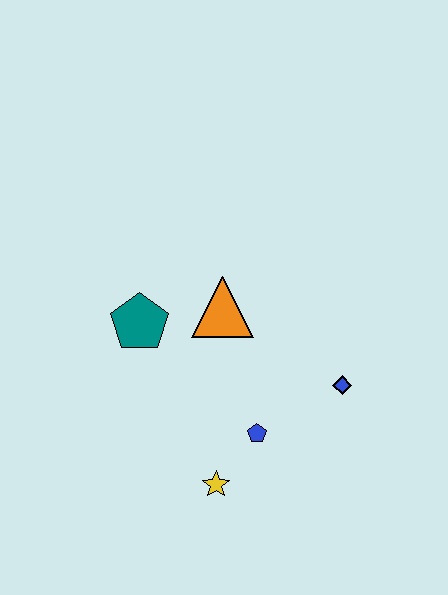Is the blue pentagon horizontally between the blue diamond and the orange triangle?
Yes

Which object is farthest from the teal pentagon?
The blue diamond is farthest from the teal pentagon.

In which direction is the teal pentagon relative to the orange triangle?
The teal pentagon is to the left of the orange triangle.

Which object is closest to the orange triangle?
The teal pentagon is closest to the orange triangle.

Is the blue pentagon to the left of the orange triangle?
No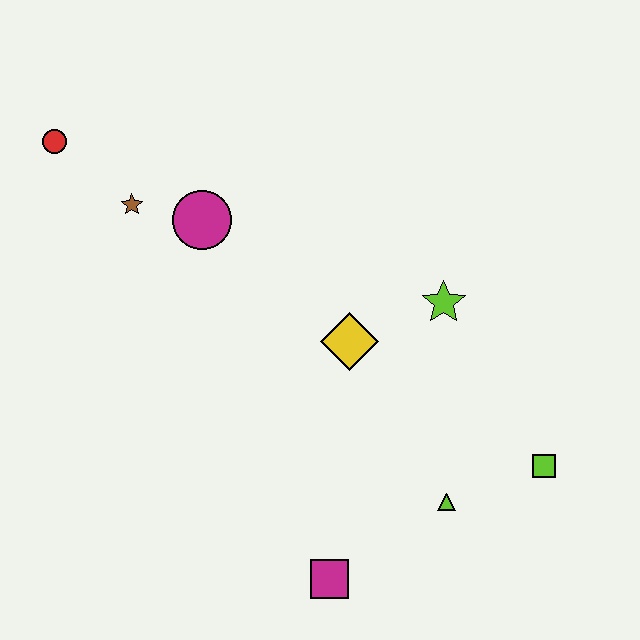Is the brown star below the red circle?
Yes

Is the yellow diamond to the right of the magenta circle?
Yes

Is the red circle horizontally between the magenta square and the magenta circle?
No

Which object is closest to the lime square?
The lime triangle is closest to the lime square.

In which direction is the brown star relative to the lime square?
The brown star is to the left of the lime square.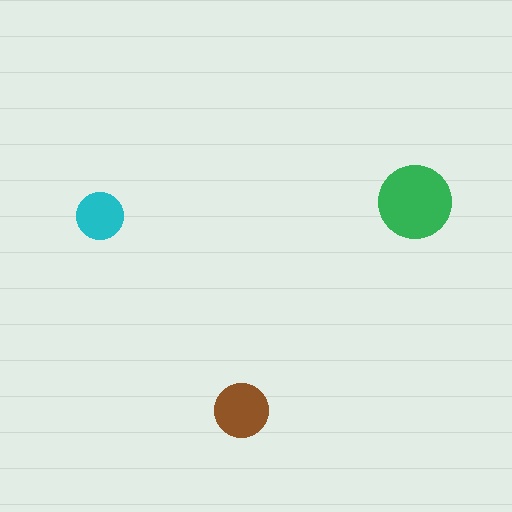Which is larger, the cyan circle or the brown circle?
The brown one.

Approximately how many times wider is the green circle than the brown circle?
About 1.5 times wider.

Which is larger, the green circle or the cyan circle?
The green one.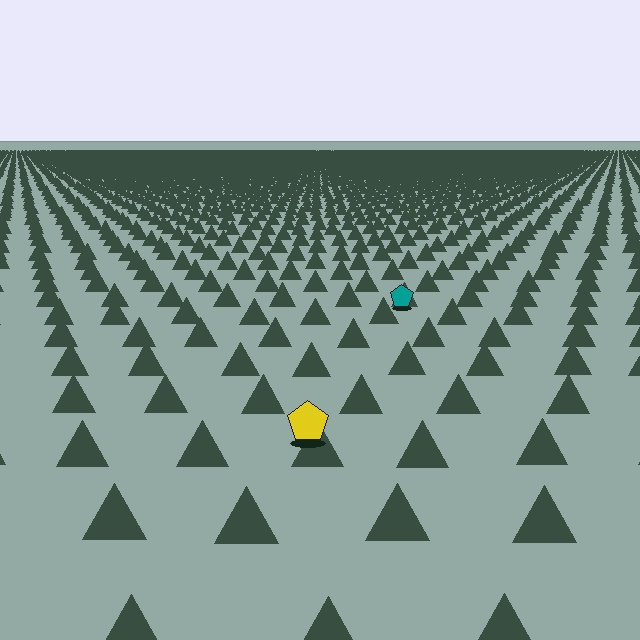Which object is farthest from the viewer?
The teal pentagon is farthest from the viewer. It appears smaller and the ground texture around it is denser.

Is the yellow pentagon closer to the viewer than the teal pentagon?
Yes. The yellow pentagon is closer — you can tell from the texture gradient: the ground texture is coarser near it.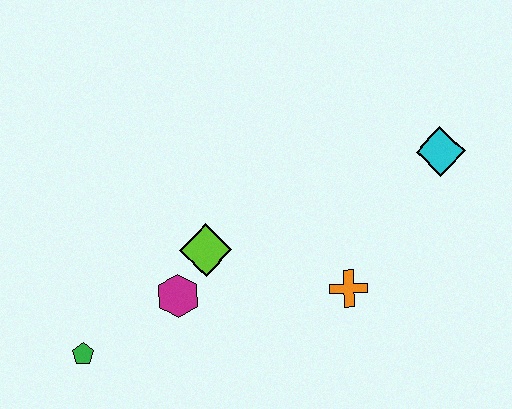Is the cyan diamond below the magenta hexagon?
No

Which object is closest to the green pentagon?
The magenta hexagon is closest to the green pentagon.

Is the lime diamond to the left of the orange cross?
Yes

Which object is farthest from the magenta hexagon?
The cyan diamond is farthest from the magenta hexagon.